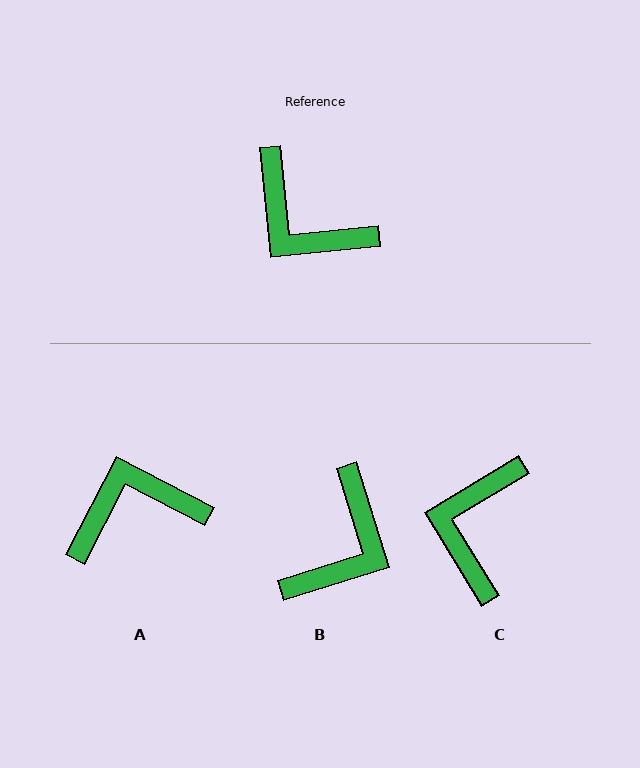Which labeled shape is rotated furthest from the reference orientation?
A, about 123 degrees away.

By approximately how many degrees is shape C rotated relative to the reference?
Approximately 65 degrees clockwise.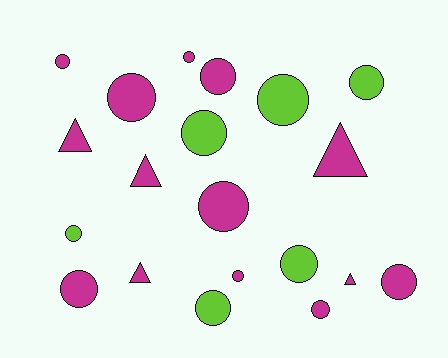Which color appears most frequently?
Magenta, with 14 objects.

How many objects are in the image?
There are 20 objects.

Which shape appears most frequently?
Circle, with 15 objects.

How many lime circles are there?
There are 6 lime circles.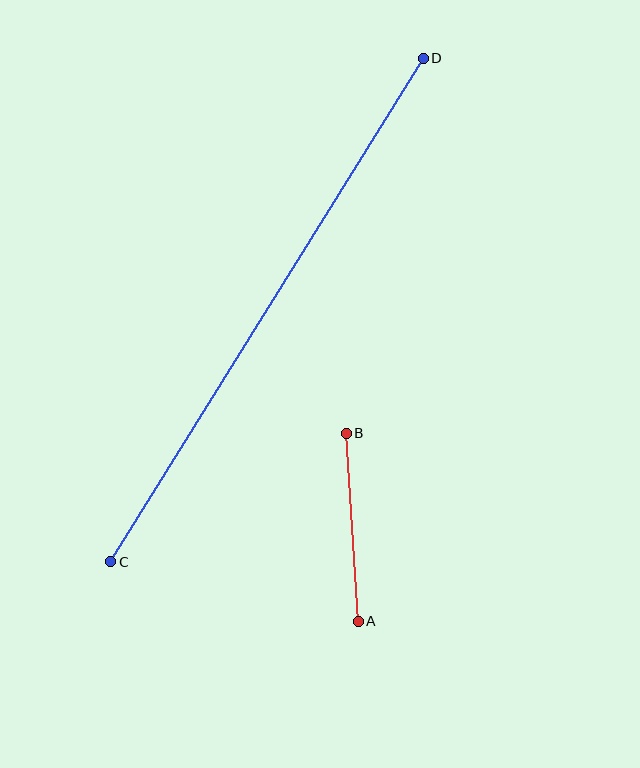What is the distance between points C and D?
The distance is approximately 593 pixels.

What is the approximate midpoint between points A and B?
The midpoint is at approximately (352, 527) pixels.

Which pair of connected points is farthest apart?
Points C and D are farthest apart.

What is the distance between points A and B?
The distance is approximately 188 pixels.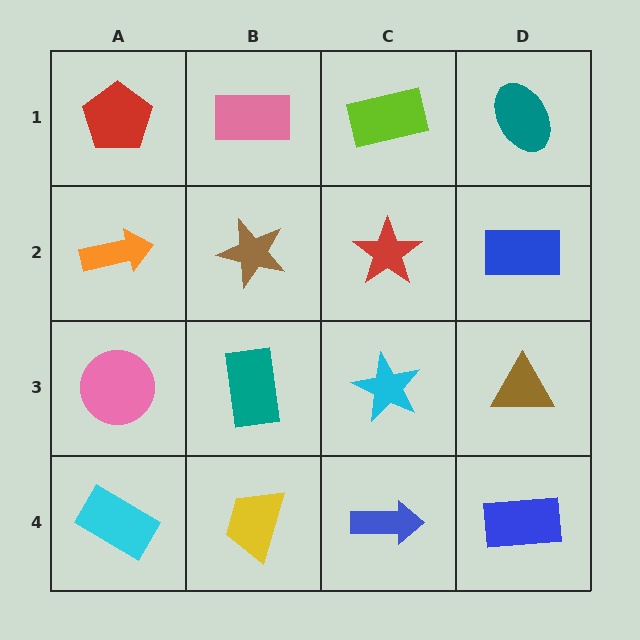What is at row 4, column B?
A yellow trapezoid.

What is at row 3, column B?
A teal rectangle.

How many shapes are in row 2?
4 shapes.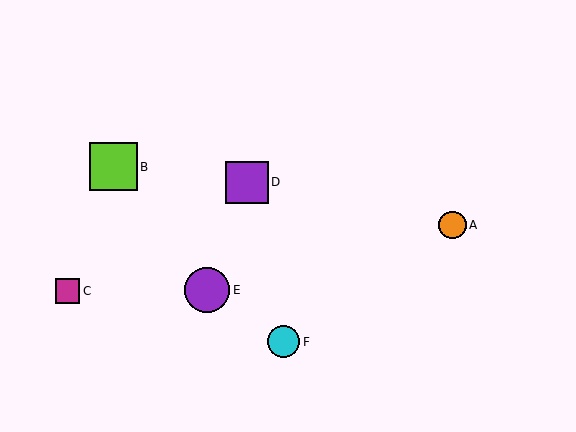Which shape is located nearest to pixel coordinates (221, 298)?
The purple circle (labeled E) at (207, 290) is nearest to that location.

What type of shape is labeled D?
Shape D is a purple square.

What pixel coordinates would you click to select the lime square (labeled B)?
Click at (113, 167) to select the lime square B.